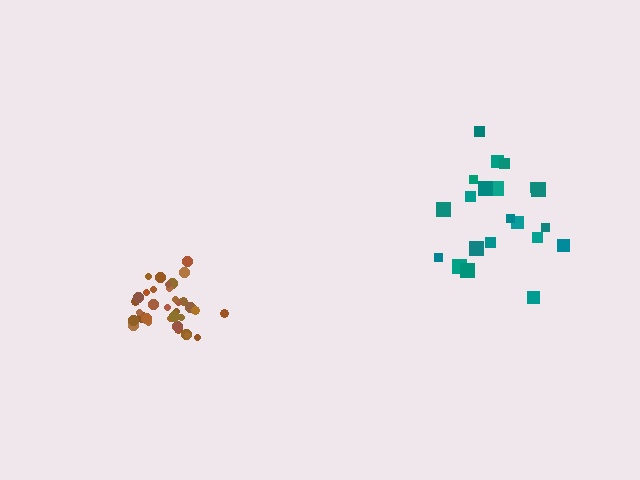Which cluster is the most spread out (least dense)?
Teal.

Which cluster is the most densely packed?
Brown.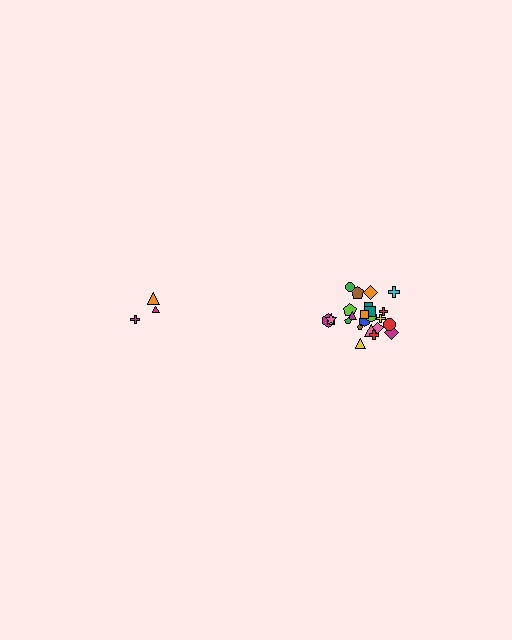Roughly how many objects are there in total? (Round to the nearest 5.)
Roughly 30 objects in total.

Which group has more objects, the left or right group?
The right group.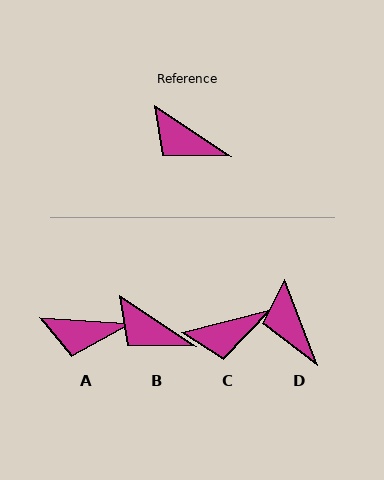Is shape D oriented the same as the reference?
No, it is off by about 36 degrees.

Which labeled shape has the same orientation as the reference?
B.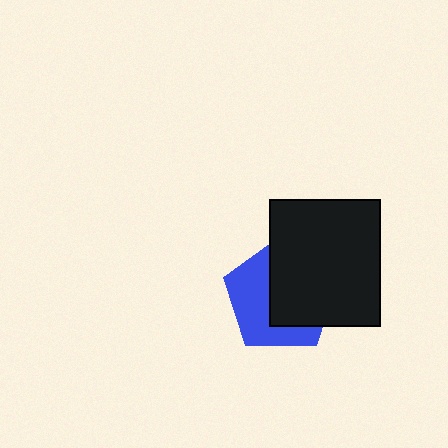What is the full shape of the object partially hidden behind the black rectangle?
The partially hidden object is a blue pentagon.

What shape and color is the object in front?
The object in front is a black rectangle.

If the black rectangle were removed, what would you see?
You would see the complete blue pentagon.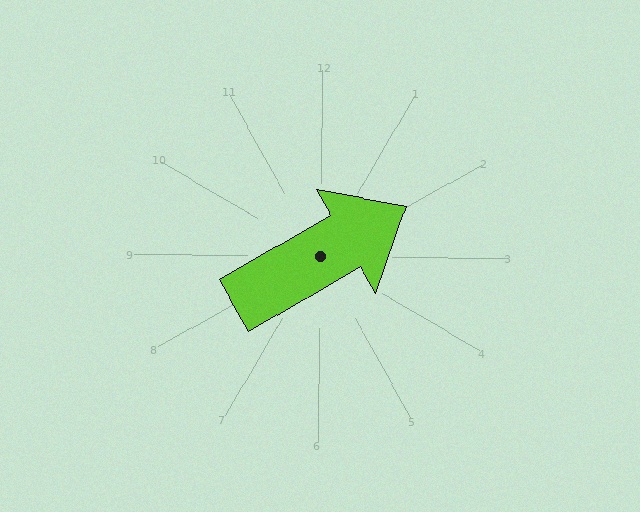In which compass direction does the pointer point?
Northeast.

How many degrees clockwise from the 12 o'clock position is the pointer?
Approximately 59 degrees.